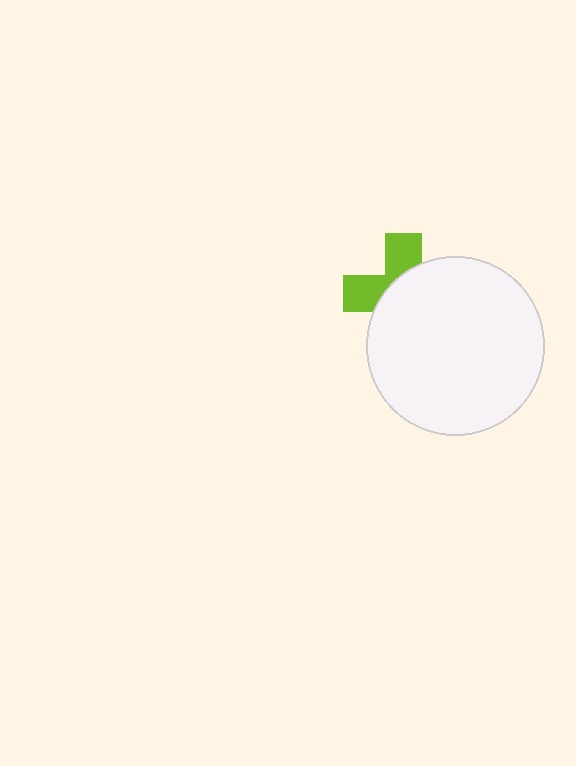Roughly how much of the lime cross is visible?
A small part of it is visible (roughly 38%).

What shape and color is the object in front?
The object in front is a white circle.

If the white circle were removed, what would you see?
You would see the complete lime cross.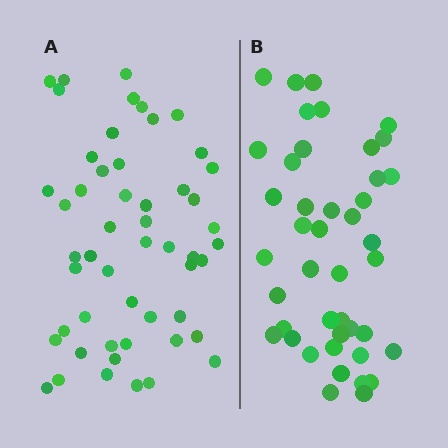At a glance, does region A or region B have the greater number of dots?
Region A (the left region) has more dots.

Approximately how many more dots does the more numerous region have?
Region A has roughly 8 or so more dots than region B.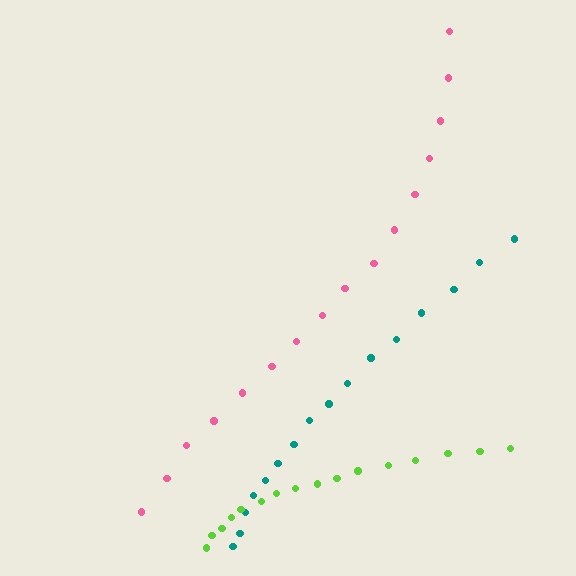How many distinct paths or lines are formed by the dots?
There are 3 distinct paths.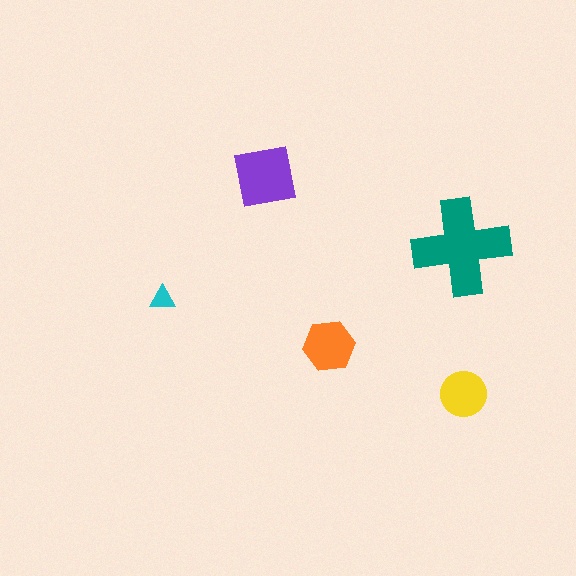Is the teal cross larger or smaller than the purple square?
Larger.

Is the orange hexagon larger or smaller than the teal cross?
Smaller.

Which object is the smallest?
The cyan triangle.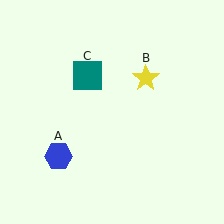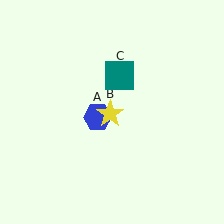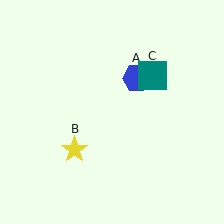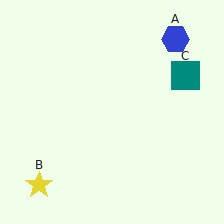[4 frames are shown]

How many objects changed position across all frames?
3 objects changed position: blue hexagon (object A), yellow star (object B), teal square (object C).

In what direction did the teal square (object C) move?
The teal square (object C) moved right.